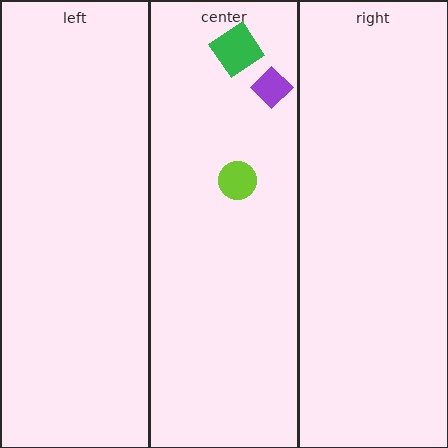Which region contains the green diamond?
The center region.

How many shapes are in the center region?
3.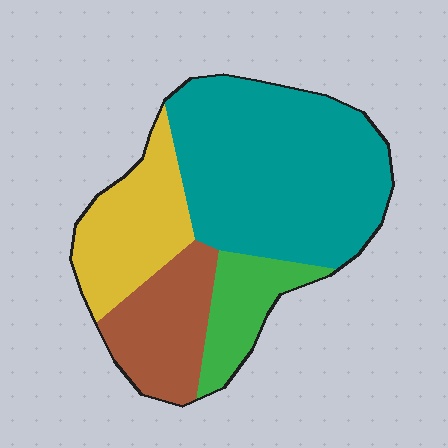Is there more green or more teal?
Teal.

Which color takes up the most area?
Teal, at roughly 50%.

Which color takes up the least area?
Green, at roughly 10%.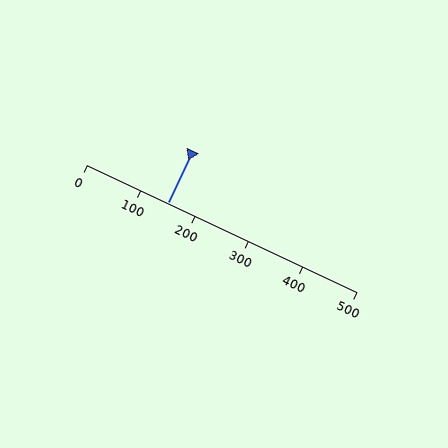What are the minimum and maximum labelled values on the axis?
The axis runs from 0 to 500.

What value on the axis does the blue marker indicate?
The marker indicates approximately 150.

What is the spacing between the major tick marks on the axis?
The major ticks are spaced 100 apart.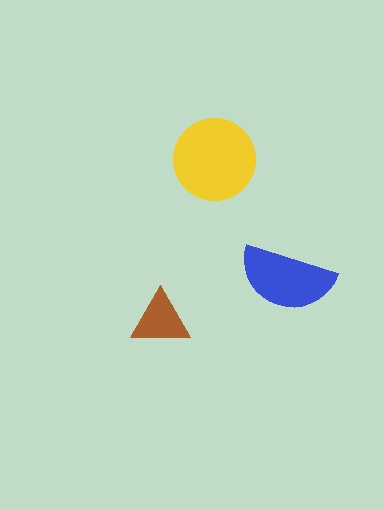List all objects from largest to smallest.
The yellow circle, the blue semicircle, the brown triangle.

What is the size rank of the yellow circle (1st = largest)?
1st.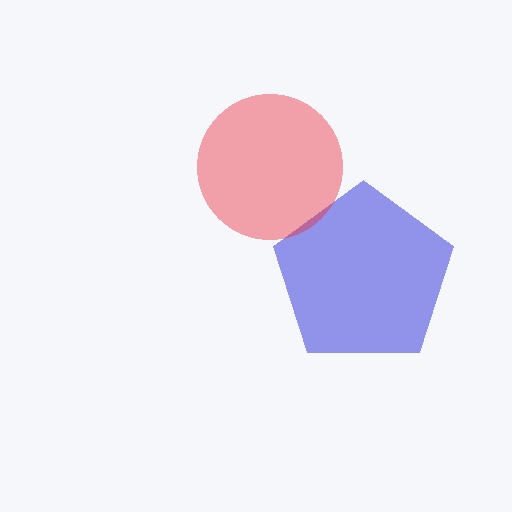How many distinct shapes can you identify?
There are 2 distinct shapes: a blue pentagon, a red circle.